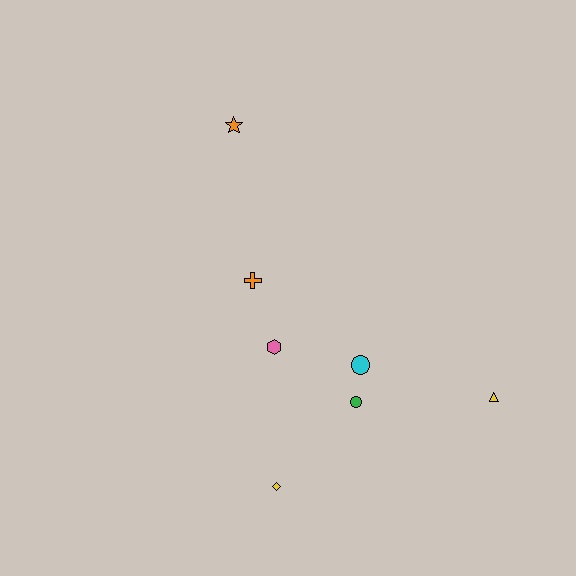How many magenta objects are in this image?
There are no magenta objects.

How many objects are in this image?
There are 7 objects.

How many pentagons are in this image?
There are no pentagons.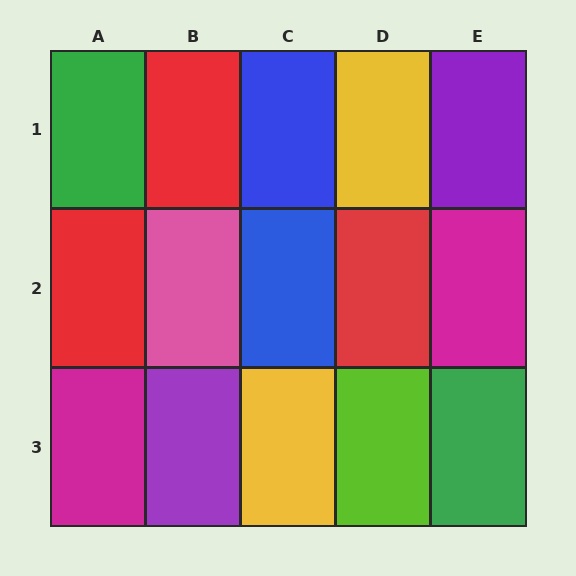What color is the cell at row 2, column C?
Blue.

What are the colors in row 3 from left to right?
Magenta, purple, yellow, lime, green.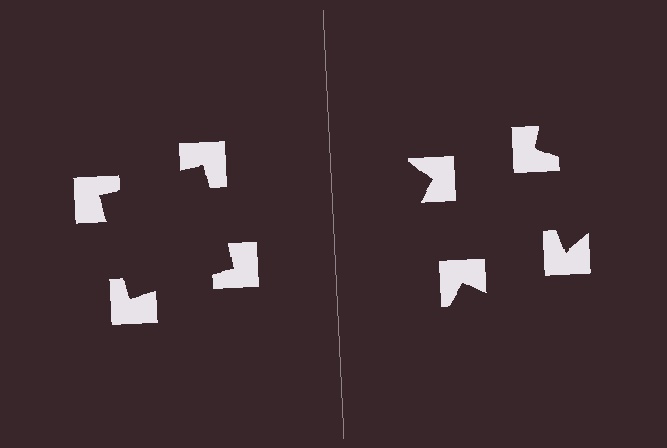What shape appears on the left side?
An illusory square.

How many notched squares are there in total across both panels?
8 — 4 on each side.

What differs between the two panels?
The notched squares are positioned identically on both sides; only the wedge orientations differ. On the left they align to a square; on the right they are misaligned.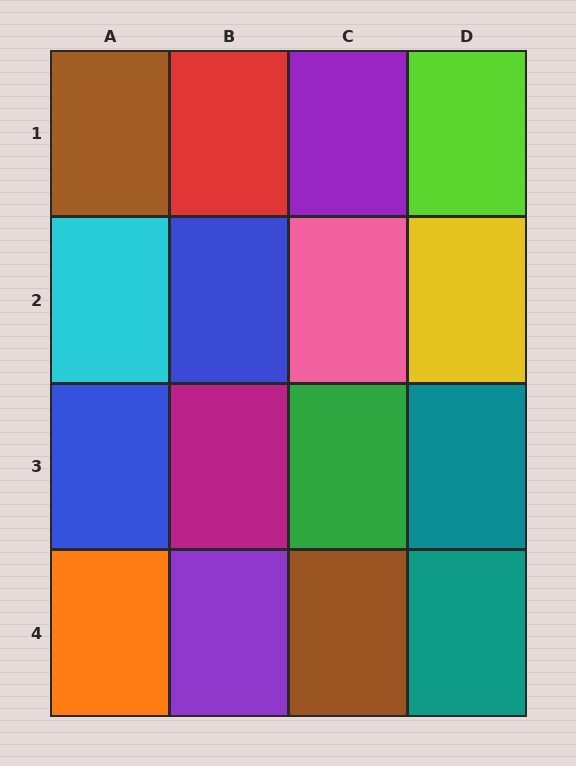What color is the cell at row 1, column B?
Red.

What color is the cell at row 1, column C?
Purple.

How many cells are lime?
1 cell is lime.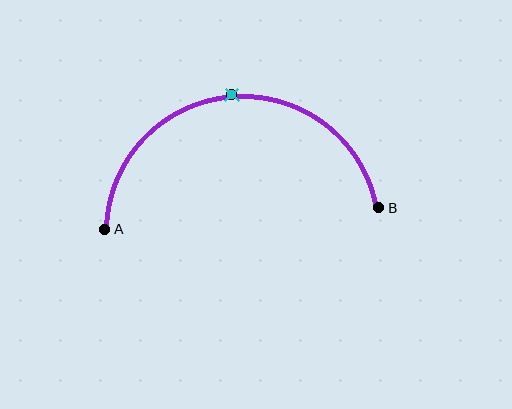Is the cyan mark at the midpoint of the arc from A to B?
Yes. The cyan mark lies on the arc at equal arc-length from both A and B — it is the arc midpoint.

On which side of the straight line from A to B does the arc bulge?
The arc bulges above the straight line connecting A and B.